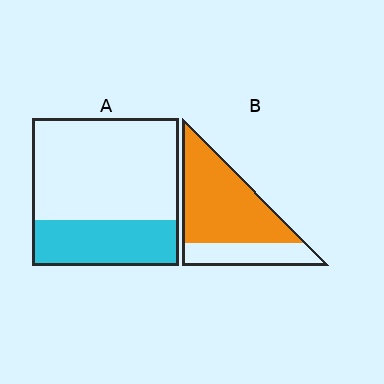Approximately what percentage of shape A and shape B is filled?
A is approximately 30% and B is approximately 70%.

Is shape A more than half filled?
No.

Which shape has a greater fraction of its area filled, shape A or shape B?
Shape B.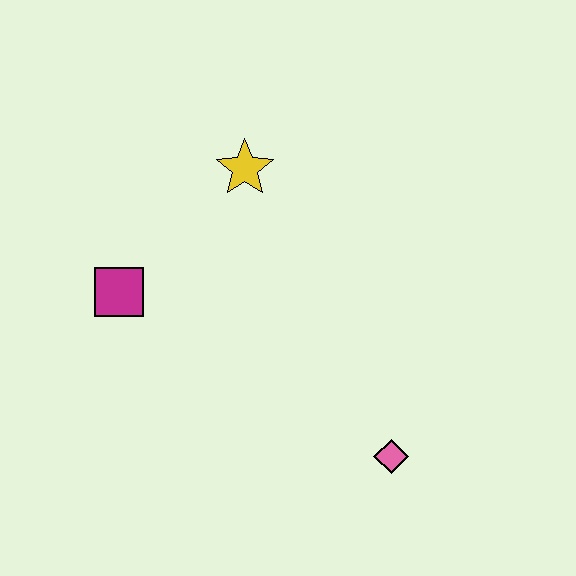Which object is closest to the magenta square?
The yellow star is closest to the magenta square.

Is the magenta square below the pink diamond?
No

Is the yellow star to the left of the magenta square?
No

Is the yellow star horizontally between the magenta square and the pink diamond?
Yes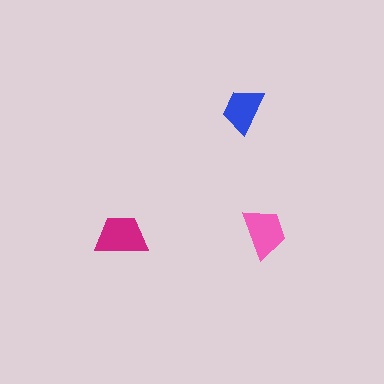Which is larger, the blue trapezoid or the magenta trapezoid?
The magenta one.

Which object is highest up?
The blue trapezoid is topmost.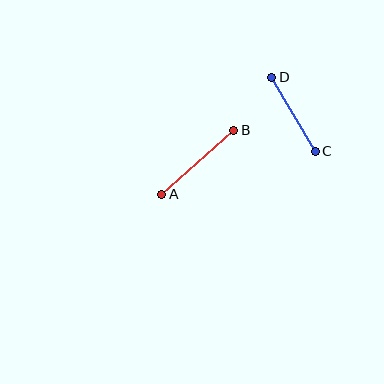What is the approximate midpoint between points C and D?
The midpoint is at approximately (293, 114) pixels.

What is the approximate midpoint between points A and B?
The midpoint is at approximately (198, 162) pixels.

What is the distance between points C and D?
The distance is approximately 86 pixels.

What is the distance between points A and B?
The distance is approximately 96 pixels.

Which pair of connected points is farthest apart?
Points A and B are farthest apart.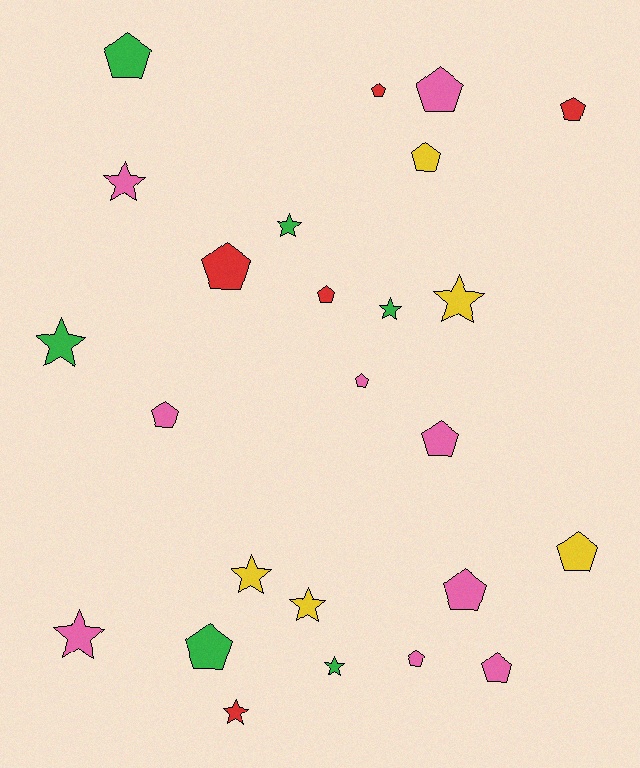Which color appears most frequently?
Pink, with 9 objects.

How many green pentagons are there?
There are 2 green pentagons.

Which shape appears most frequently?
Pentagon, with 15 objects.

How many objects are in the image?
There are 25 objects.